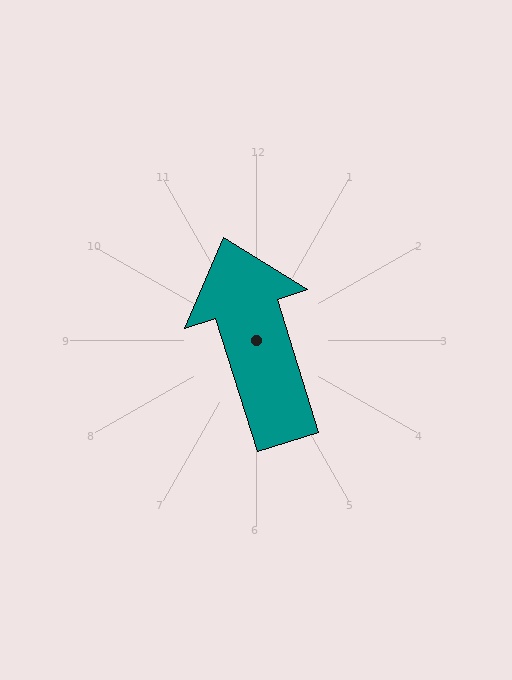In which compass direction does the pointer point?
North.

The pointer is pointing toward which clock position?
Roughly 11 o'clock.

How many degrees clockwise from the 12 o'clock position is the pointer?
Approximately 343 degrees.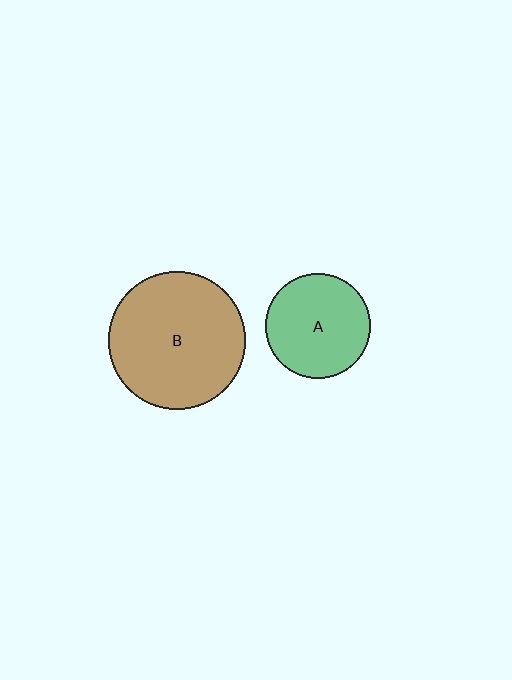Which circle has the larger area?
Circle B (brown).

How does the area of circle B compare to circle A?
Approximately 1.7 times.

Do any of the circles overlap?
No, none of the circles overlap.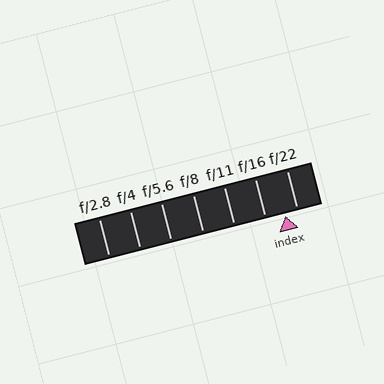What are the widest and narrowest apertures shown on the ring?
The widest aperture shown is f/2.8 and the narrowest is f/22.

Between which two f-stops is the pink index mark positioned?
The index mark is between f/16 and f/22.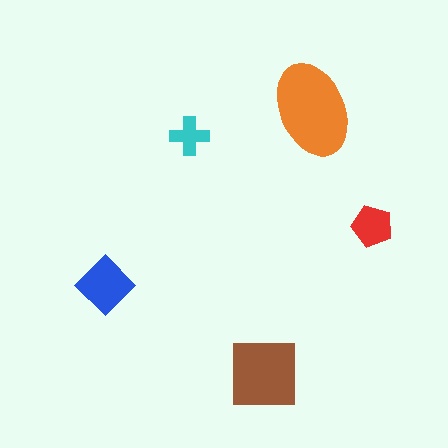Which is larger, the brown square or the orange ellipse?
The orange ellipse.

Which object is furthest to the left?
The blue diamond is leftmost.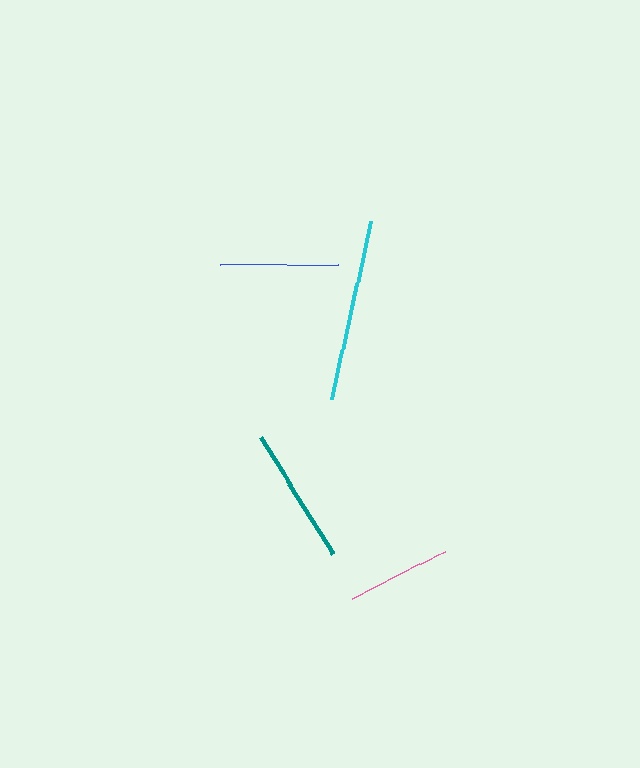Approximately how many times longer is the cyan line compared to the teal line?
The cyan line is approximately 1.3 times the length of the teal line.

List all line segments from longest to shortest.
From longest to shortest: cyan, teal, blue, pink.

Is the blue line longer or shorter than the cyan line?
The cyan line is longer than the blue line.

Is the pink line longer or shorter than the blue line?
The blue line is longer than the pink line.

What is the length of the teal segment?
The teal segment is approximately 138 pixels long.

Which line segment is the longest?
The cyan line is the longest at approximately 182 pixels.